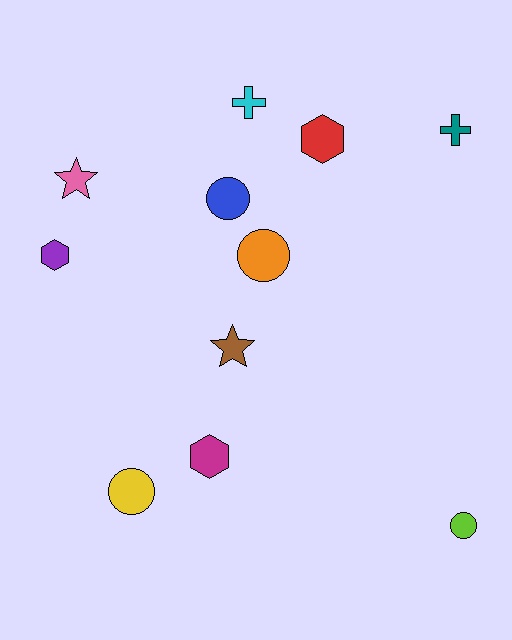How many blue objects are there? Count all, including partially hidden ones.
There is 1 blue object.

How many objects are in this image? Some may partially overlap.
There are 11 objects.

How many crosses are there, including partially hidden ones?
There are 2 crosses.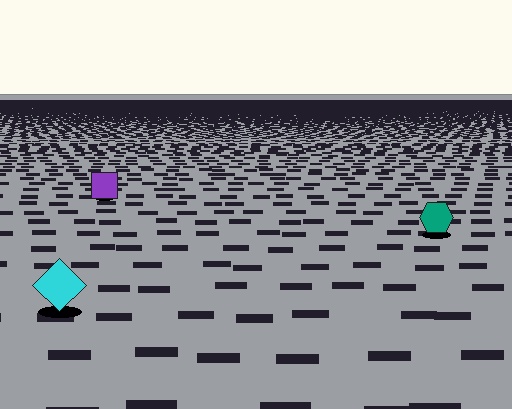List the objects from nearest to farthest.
From nearest to farthest: the cyan diamond, the teal hexagon, the purple square.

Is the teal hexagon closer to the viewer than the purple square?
Yes. The teal hexagon is closer — you can tell from the texture gradient: the ground texture is coarser near it.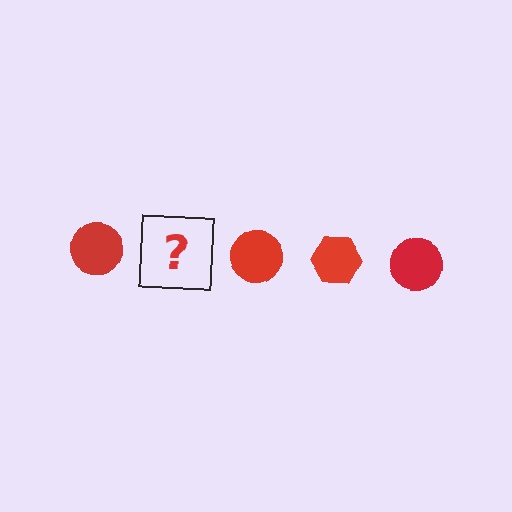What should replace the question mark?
The question mark should be replaced with a red hexagon.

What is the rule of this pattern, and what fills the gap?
The rule is that the pattern cycles through circle, hexagon shapes in red. The gap should be filled with a red hexagon.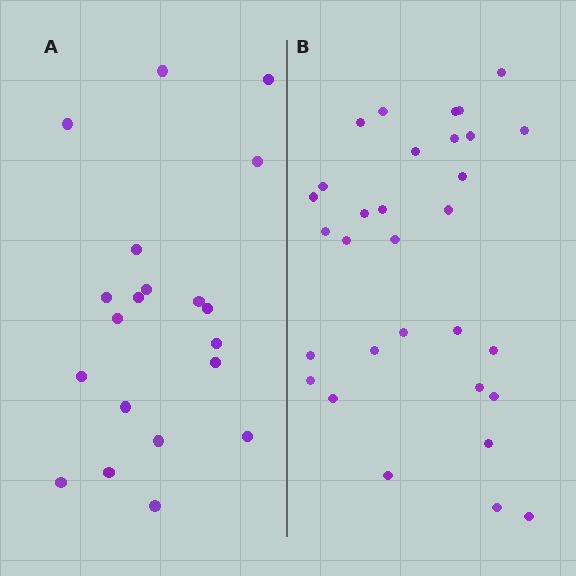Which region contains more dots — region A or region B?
Region B (the right region) has more dots.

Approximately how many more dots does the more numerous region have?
Region B has roughly 12 or so more dots than region A.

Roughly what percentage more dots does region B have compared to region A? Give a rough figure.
About 55% more.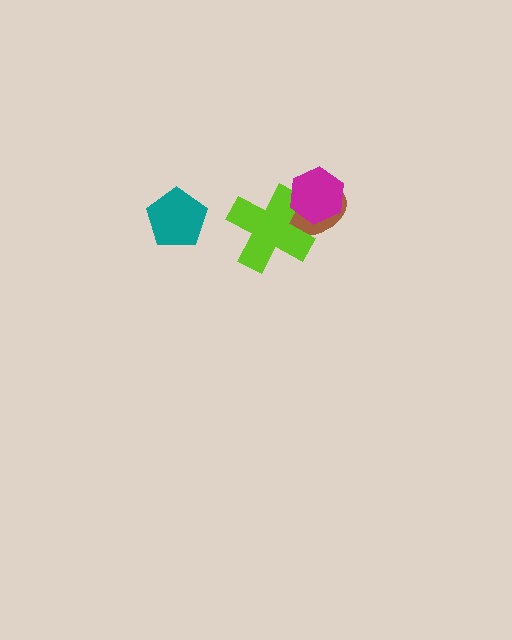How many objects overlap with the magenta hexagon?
2 objects overlap with the magenta hexagon.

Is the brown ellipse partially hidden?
Yes, it is partially covered by another shape.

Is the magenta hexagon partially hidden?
No, no other shape covers it.